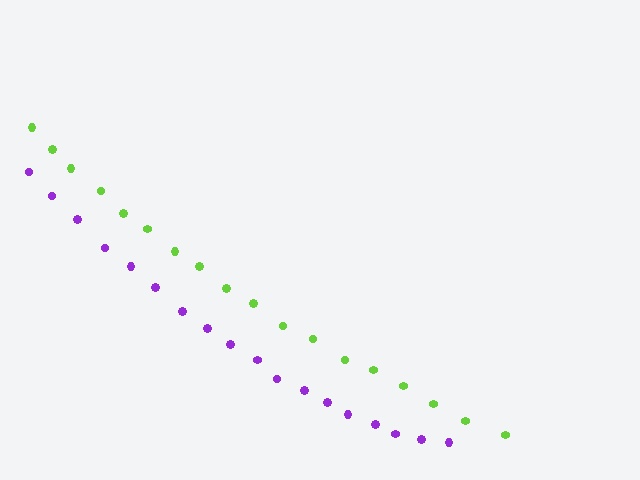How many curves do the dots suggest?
There are 2 distinct paths.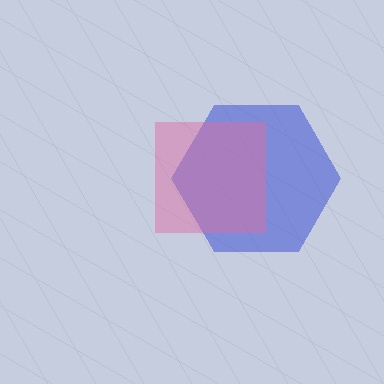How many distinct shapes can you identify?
There are 2 distinct shapes: a blue hexagon, a pink square.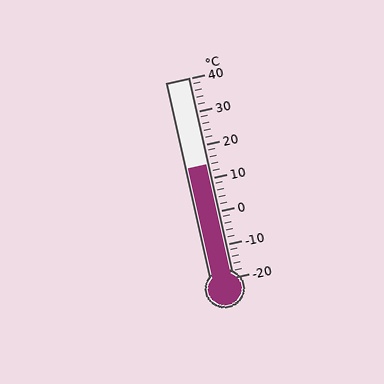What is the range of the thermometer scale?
The thermometer scale ranges from -20°C to 40°C.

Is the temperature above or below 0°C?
The temperature is above 0°C.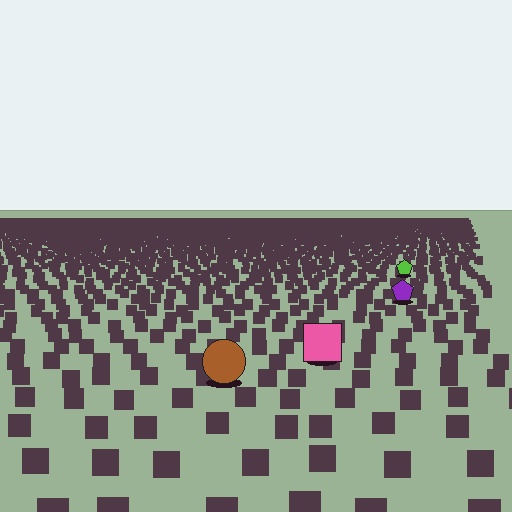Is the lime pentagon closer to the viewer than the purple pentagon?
No. The purple pentagon is closer — you can tell from the texture gradient: the ground texture is coarser near it.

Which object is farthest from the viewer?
The lime pentagon is farthest from the viewer. It appears smaller and the ground texture around it is denser.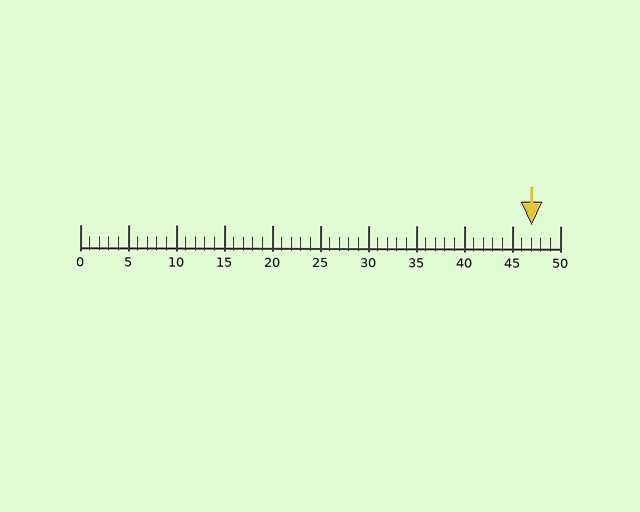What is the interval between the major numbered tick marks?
The major tick marks are spaced 5 units apart.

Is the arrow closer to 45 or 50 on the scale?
The arrow is closer to 45.